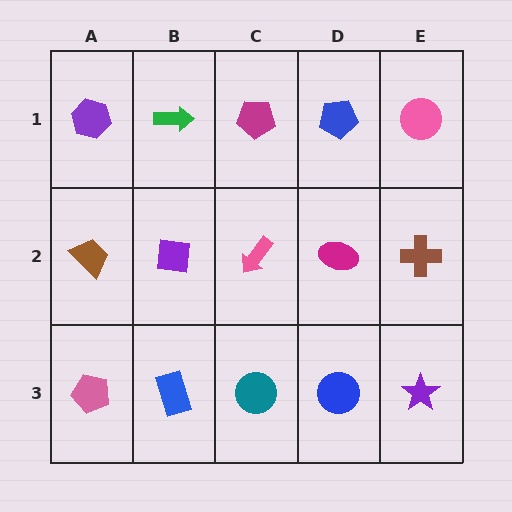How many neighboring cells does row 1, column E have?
2.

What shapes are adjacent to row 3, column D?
A magenta ellipse (row 2, column D), a teal circle (row 3, column C), a purple star (row 3, column E).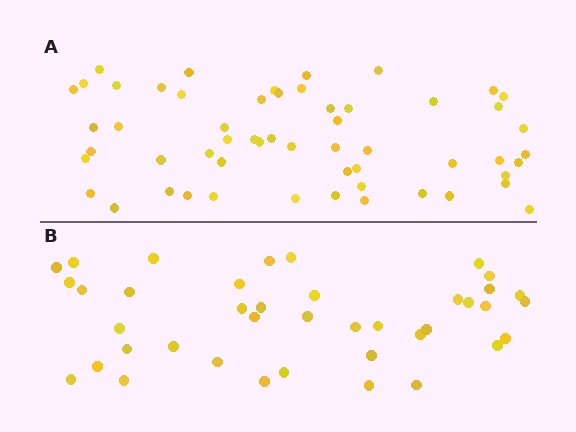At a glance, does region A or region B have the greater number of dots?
Region A (the top region) has more dots.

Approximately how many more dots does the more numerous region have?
Region A has approximately 15 more dots than region B.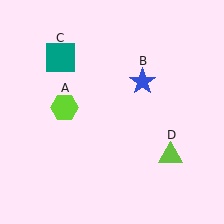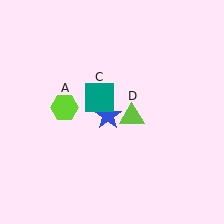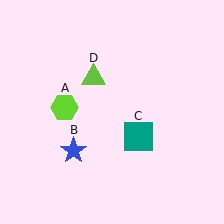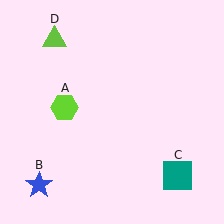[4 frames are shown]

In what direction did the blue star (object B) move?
The blue star (object B) moved down and to the left.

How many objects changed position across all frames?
3 objects changed position: blue star (object B), teal square (object C), lime triangle (object D).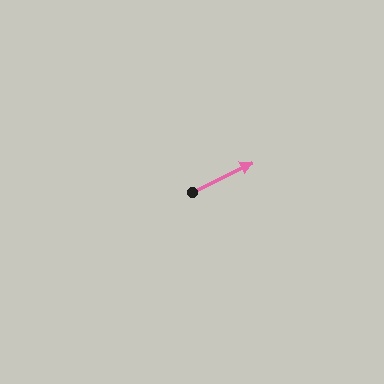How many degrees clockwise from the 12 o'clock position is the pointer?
Approximately 64 degrees.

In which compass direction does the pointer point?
Northeast.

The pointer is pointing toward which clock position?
Roughly 2 o'clock.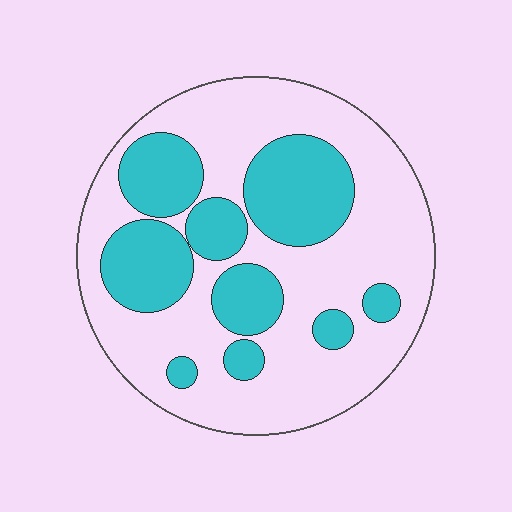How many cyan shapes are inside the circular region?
9.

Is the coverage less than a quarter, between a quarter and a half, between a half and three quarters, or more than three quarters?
Between a quarter and a half.